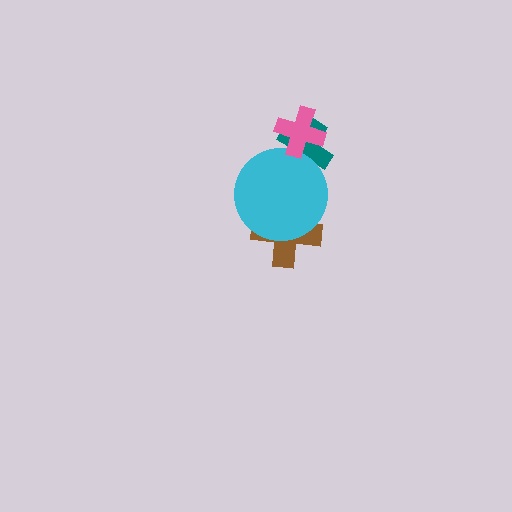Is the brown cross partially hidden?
Yes, it is partially covered by another shape.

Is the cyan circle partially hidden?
No, no other shape covers it.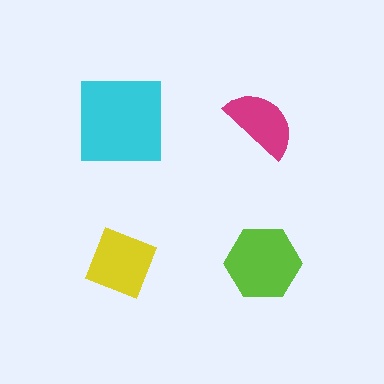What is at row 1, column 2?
A magenta semicircle.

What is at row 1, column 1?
A cyan square.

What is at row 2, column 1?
A yellow diamond.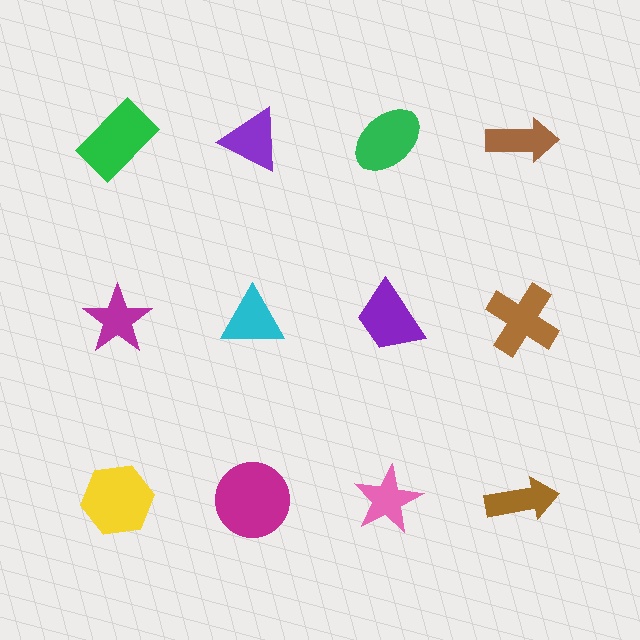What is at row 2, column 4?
A brown cross.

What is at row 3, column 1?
A yellow hexagon.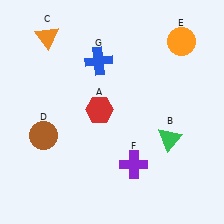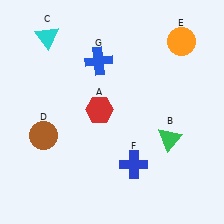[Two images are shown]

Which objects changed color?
C changed from orange to cyan. F changed from purple to blue.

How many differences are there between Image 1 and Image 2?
There are 2 differences between the two images.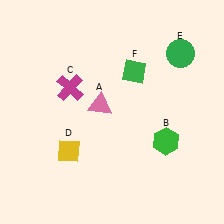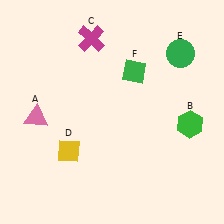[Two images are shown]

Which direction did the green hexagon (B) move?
The green hexagon (B) moved right.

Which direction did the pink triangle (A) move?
The pink triangle (A) moved left.